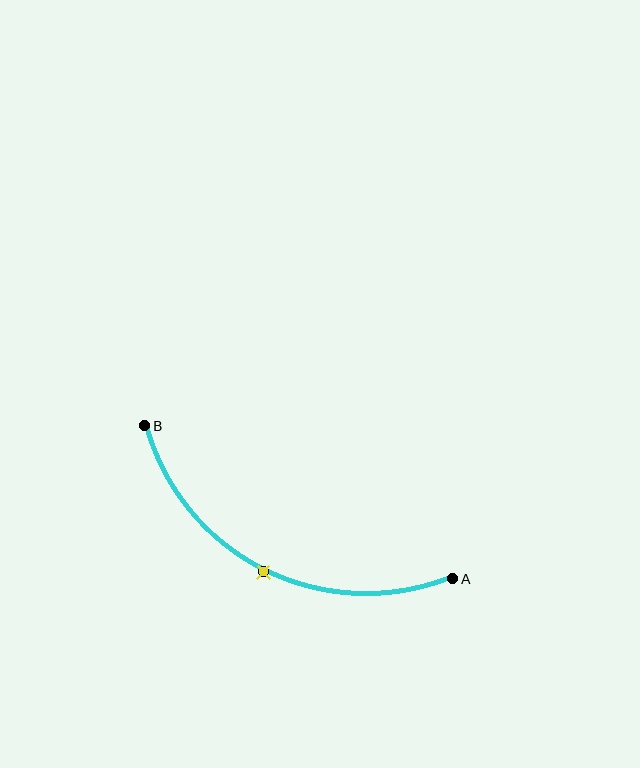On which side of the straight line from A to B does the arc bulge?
The arc bulges below the straight line connecting A and B.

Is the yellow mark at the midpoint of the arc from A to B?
Yes. The yellow mark lies on the arc at equal arc-length from both A and B — it is the arc midpoint.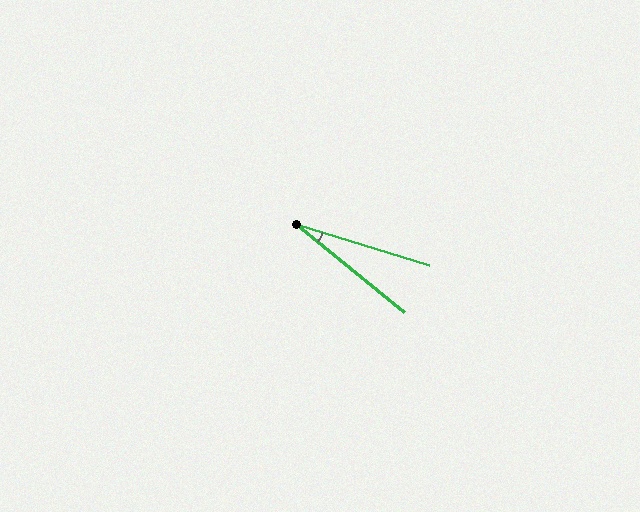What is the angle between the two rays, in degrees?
Approximately 22 degrees.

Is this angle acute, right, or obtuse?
It is acute.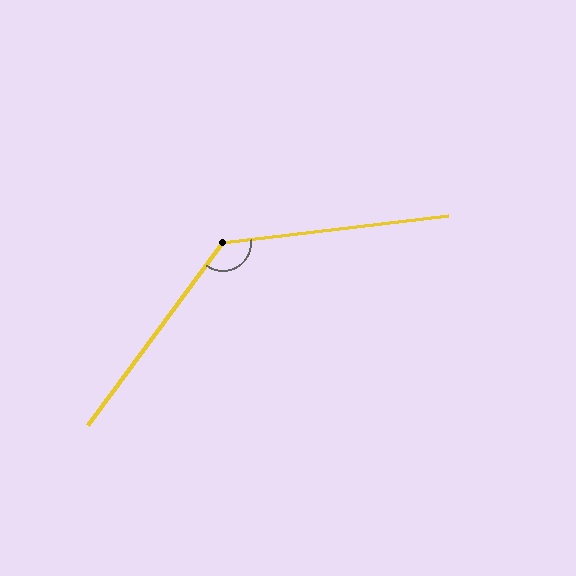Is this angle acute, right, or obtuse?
It is obtuse.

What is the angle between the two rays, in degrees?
Approximately 134 degrees.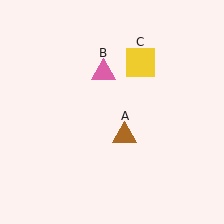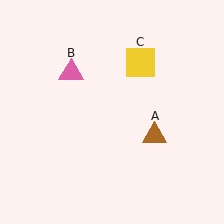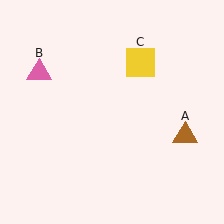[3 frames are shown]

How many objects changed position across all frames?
2 objects changed position: brown triangle (object A), pink triangle (object B).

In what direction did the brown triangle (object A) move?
The brown triangle (object A) moved right.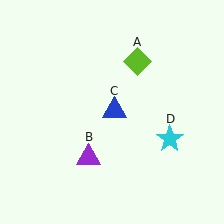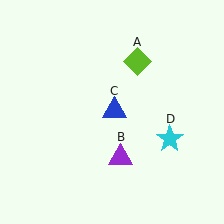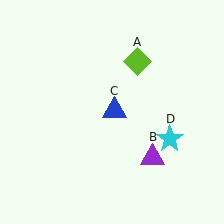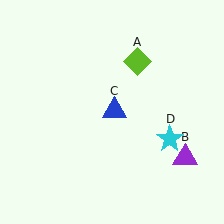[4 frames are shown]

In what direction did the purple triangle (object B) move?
The purple triangle (object B) moved right.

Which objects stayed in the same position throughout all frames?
Lime diamond (object A) and blue triangle (object C) and cyan star (object D) remained stationary.